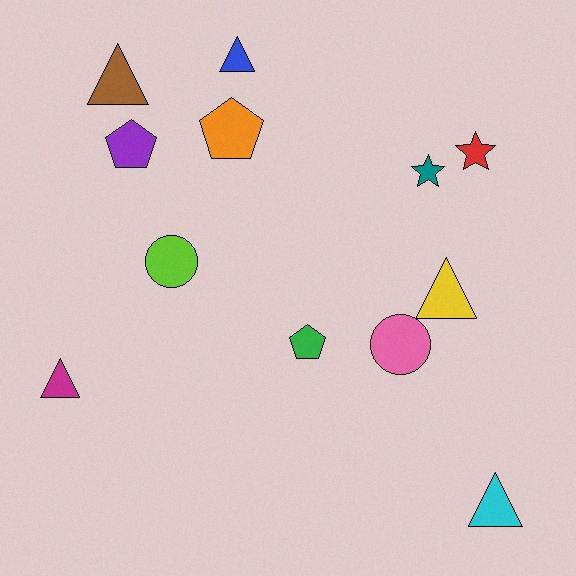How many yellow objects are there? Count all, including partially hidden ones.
There is 1 yellow object.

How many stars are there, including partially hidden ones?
There are 2 stars.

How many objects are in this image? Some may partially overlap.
There are 12 objects.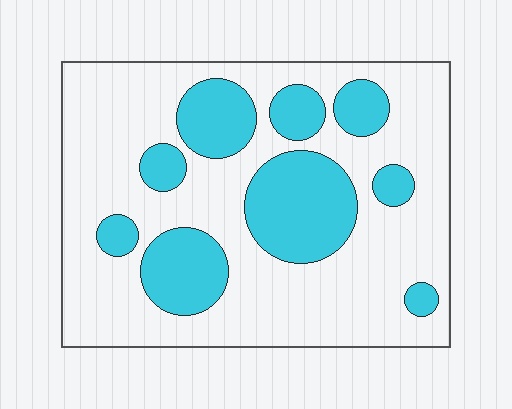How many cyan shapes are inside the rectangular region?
9.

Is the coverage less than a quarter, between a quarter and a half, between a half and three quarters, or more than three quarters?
Between a quarter and a half.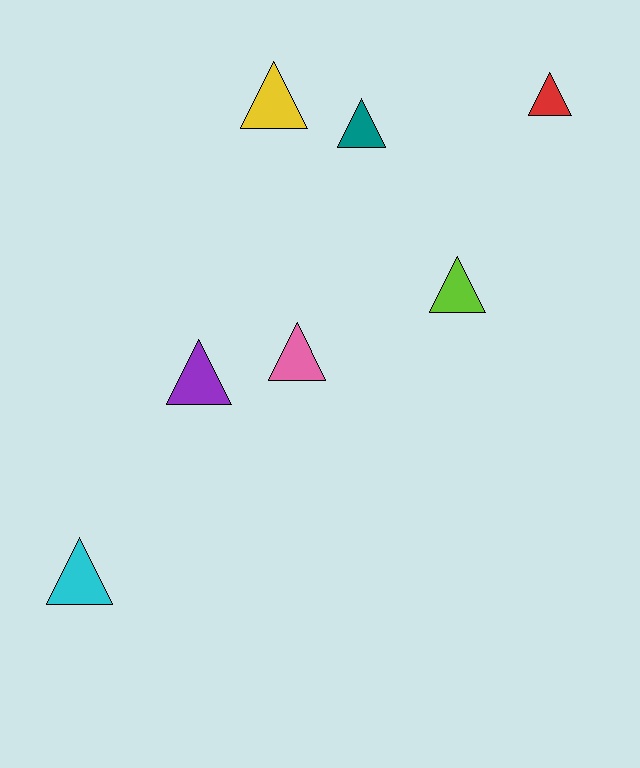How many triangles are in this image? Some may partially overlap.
There are 7 triangles.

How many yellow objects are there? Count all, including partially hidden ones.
There is 1 yellow object.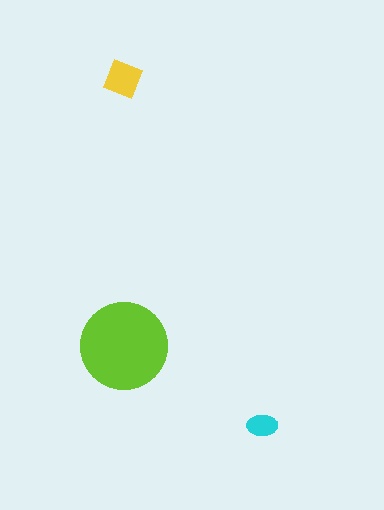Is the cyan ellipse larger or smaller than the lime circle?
Smaller.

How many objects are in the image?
There are 3 objects in the image.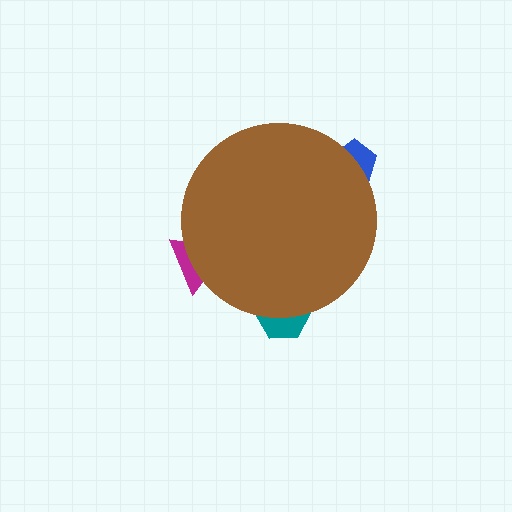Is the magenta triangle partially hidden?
Yes, the magenta triangle is partially hidden behind the brown circle.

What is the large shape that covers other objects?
A brown circle.